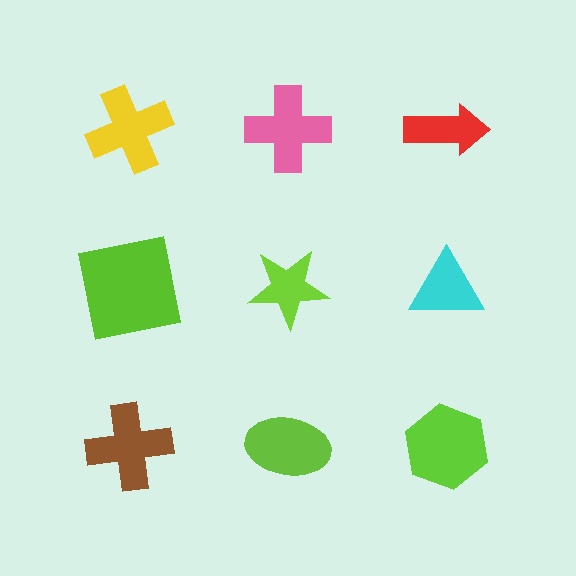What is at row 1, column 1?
A yellow cross.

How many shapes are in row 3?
3 shapes.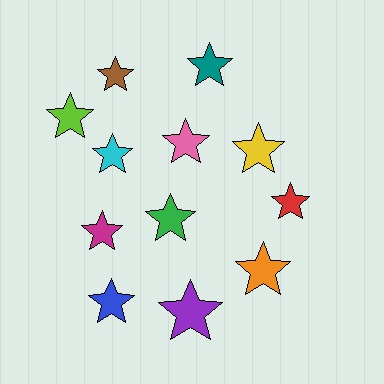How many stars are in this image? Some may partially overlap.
There are 12 stars.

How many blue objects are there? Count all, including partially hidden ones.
There is 1 blue object.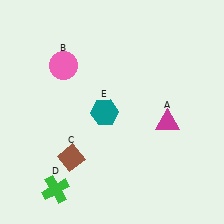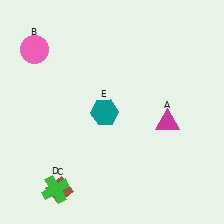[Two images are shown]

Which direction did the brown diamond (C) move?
The brown diamond (C) moved down.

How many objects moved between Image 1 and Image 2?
2 objects moved between the two images.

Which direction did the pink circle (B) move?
The pink circle (B) moved left.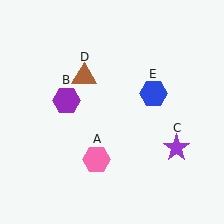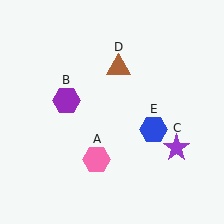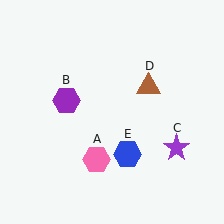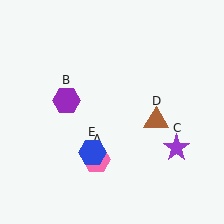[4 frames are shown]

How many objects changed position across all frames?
2 objects changed position: brown triangle (object D), blue hexagon (object E).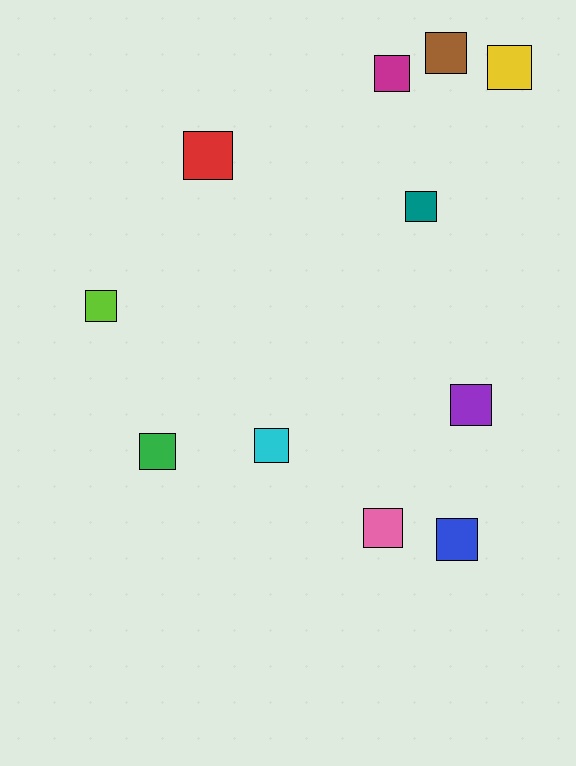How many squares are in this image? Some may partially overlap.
There are 11 squares.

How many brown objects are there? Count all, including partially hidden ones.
There is 1 brown object.